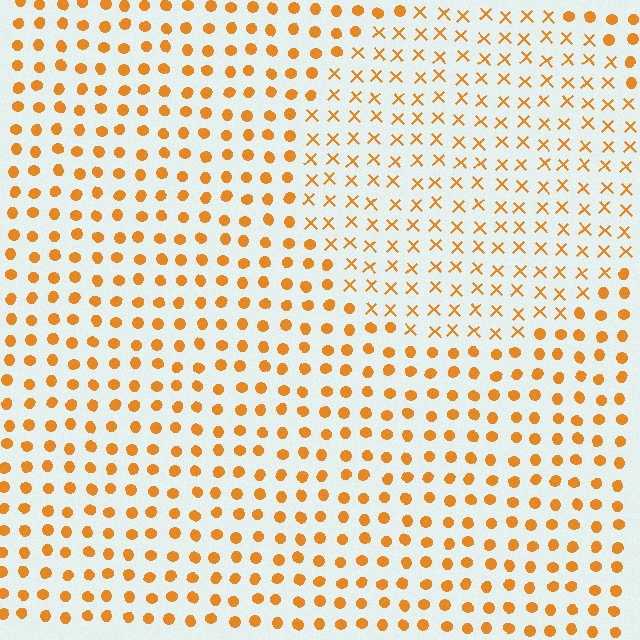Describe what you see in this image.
The image is filled with small orange elements arranged in a uniform grid. A circle-shaped region contains X marks, while the surrounding area contains circles. The boundary is defined purely by the change in element shape.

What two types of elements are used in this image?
The image uses X marks inside the circle region and circles outside it.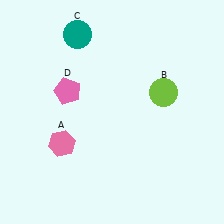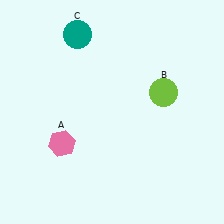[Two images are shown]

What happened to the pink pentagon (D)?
The pink pentagon (D) was removed in Image 2. It was in the top-left area of Image 1.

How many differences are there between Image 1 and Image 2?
There is 1 difference between the two images.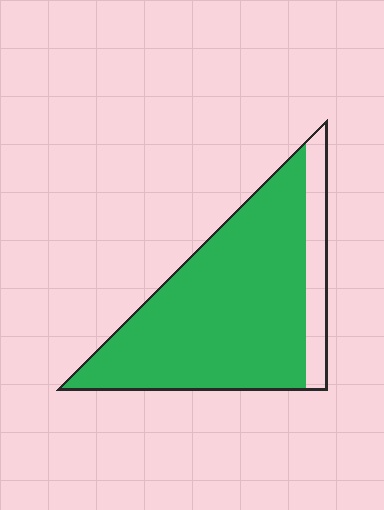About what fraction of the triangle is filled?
About five sixths (5/6).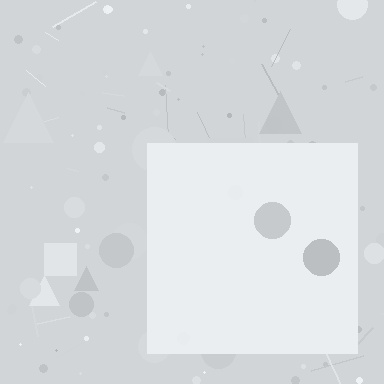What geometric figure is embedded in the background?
A square is embedded in the background.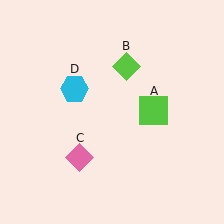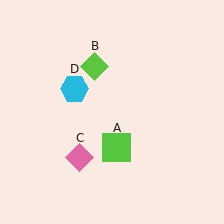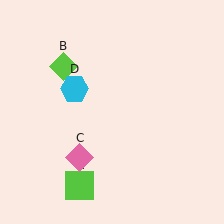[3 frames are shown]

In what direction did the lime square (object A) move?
The lime square (object A) moved down and to the left.